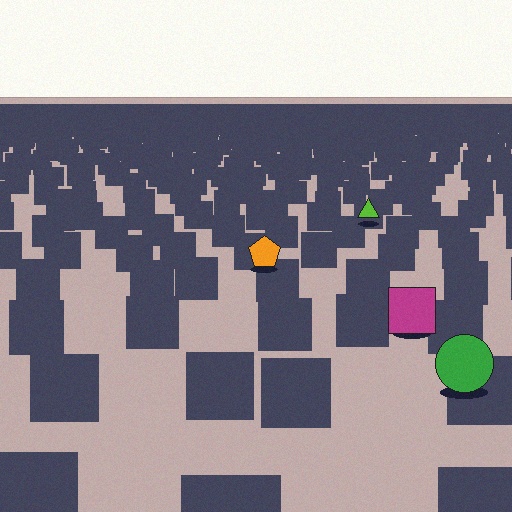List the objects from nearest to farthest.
From nearest to farthest: the green circle, the magenta square, the orange pentagon, the lime triangle.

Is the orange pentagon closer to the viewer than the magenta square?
No. The magenta square is closer — you can tell from the texture gradient: the ground texture is coarser near it.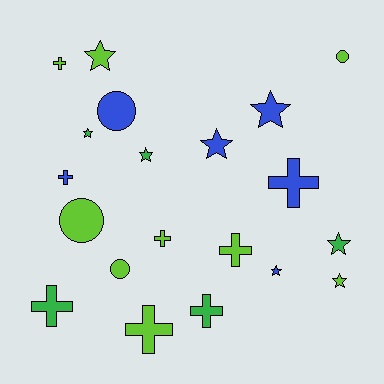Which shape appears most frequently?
Star, with 8 objects.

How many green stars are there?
There are 3 green stars.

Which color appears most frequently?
Lime, with 9 objects.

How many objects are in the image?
There are 20 objects.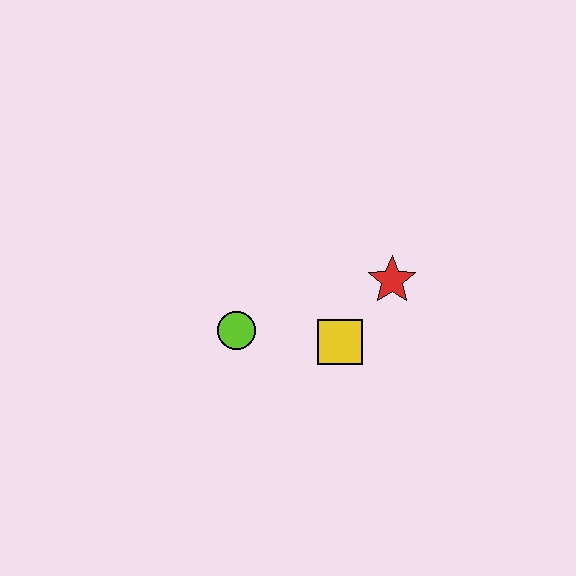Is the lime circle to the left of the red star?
Yes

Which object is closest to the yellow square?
The red star is closest to the yellow square.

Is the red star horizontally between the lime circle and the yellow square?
No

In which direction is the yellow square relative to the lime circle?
The yellow square is to the right of the lime circle.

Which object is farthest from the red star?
The lime circle is farthest from the red star.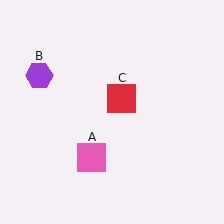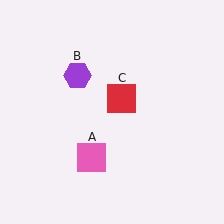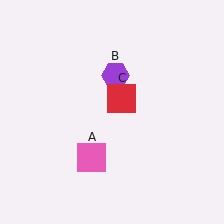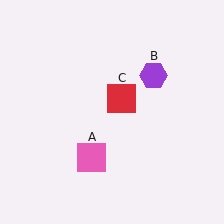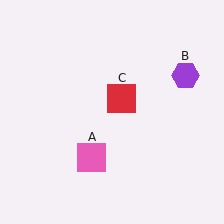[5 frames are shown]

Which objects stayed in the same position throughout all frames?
Pink square (object A) and red square (object C) remained stationary.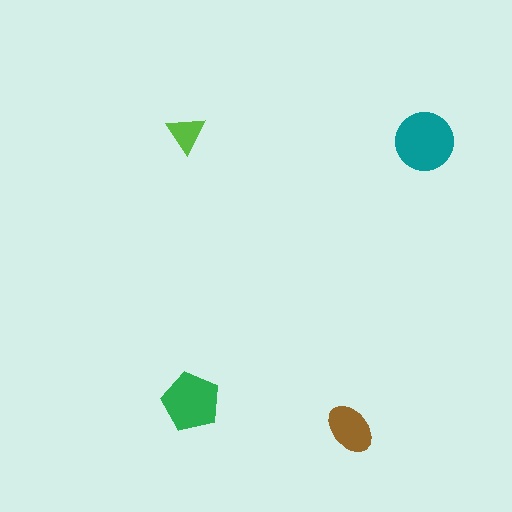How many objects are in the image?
There are 4 objects in the image.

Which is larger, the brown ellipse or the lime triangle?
The brown ellipse.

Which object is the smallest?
The lime triangle.